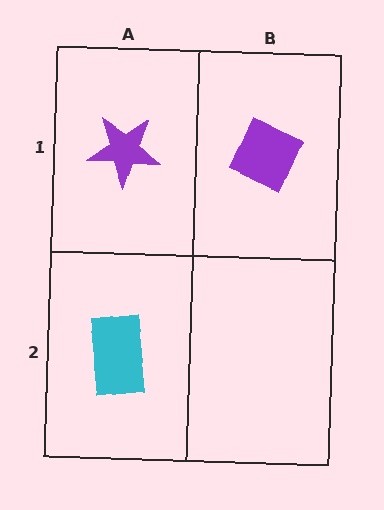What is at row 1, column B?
A purple diamond.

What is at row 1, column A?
A purple star.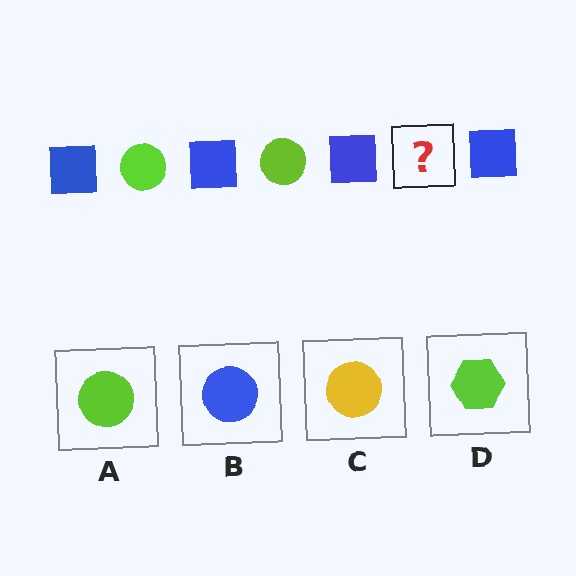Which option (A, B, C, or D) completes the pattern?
A.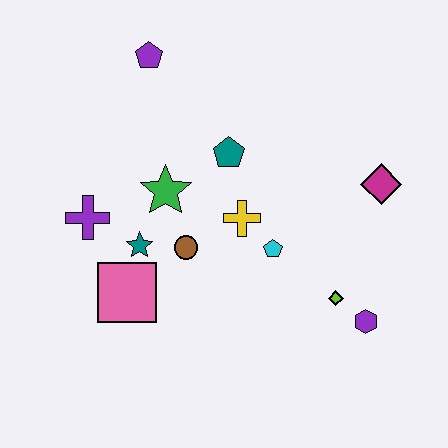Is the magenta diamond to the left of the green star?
No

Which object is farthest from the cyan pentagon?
The purple pentagon is farthest from the cyan pentagon.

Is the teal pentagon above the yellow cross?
Yes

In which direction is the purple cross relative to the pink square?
The purple cross is above the pink square.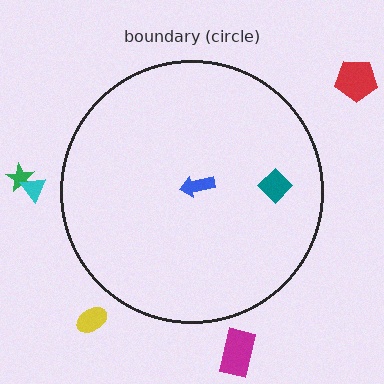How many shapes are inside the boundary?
2 inside, 5 outside.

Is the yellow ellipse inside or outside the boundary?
Outside.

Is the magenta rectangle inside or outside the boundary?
Outside.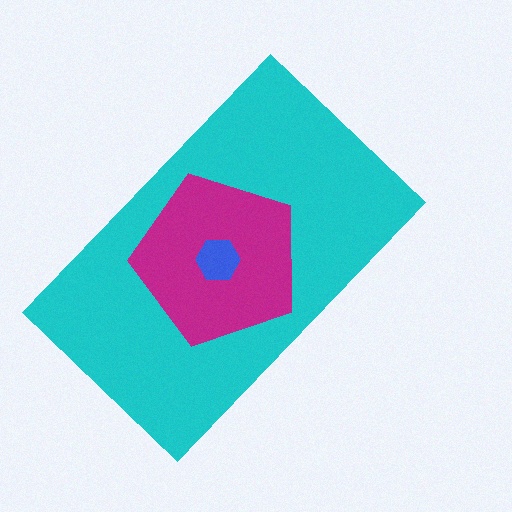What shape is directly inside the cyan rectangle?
The magenta pentagon.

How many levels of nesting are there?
3.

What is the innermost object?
The blue hexagon.